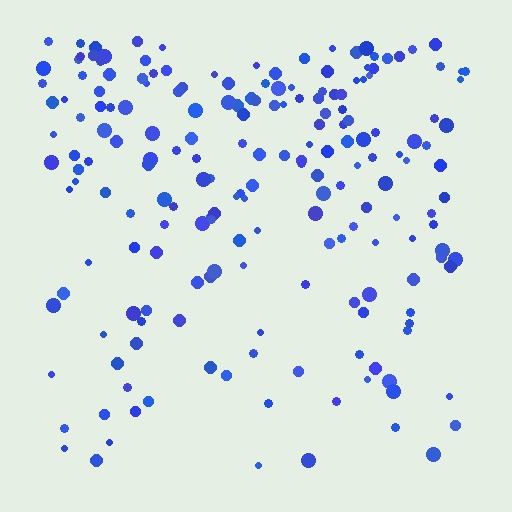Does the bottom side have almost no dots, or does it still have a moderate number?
Still a moderate number, just noticeably fewer than the top.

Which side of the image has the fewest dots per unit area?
The bottom.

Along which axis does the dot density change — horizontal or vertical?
Vertical.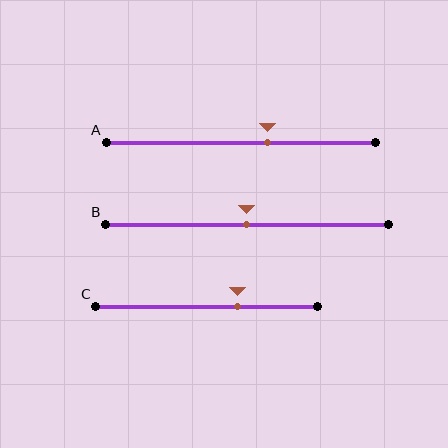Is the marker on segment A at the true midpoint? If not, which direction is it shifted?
No, the marker on segment A is shifted to the right by about 10% of the segment length.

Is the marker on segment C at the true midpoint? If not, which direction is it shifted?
No, the marker on segment C is shifted to the right by about 14% of the segment length.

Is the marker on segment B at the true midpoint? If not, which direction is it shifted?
Yes, the marker on segment B is at the true midpoint.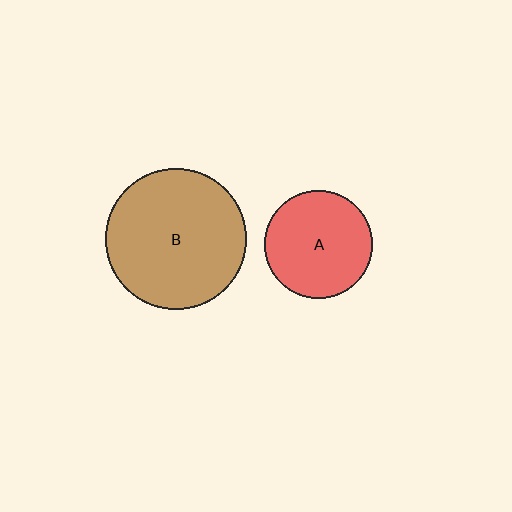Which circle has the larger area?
Circle B (brown).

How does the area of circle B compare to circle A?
Approximately 1.7 times.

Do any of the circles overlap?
No, none of the circles overlap.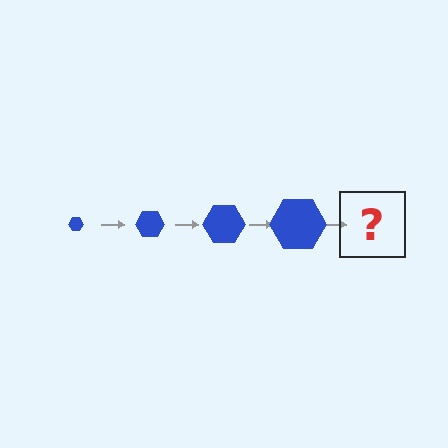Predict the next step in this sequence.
The next step is a blue hexagon, larger than the previous one.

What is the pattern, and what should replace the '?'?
The pattern is that the hexagon gets progressively larger each step. The '?' should be a blue hexagon, larger than the previous one.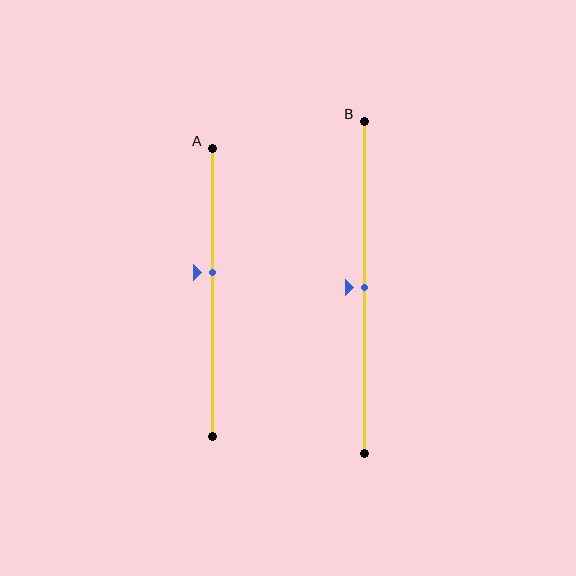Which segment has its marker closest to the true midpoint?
Segment B has its marker closest to the true midpoint.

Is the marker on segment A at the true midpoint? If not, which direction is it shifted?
No, the marker on segment A is shifted upward by about 7% of the segment length.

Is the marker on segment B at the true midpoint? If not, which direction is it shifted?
Yes, the marker on segment B is at the true midpoint.